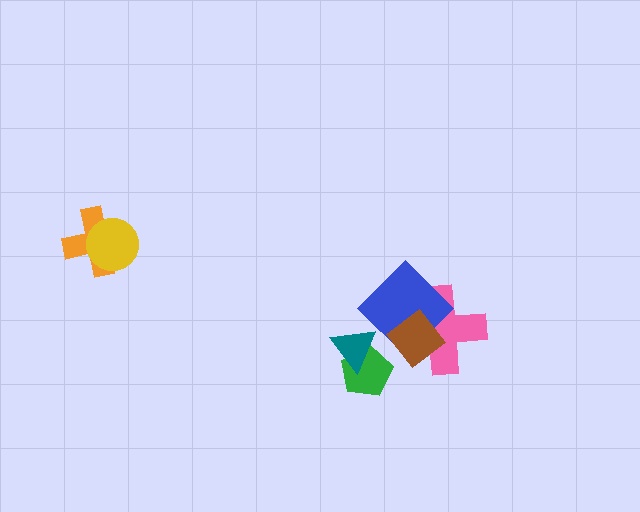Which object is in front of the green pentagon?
The teal triangle is in front of the green pentagon.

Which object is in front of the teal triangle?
The blue diamond is in front of the teal triangle.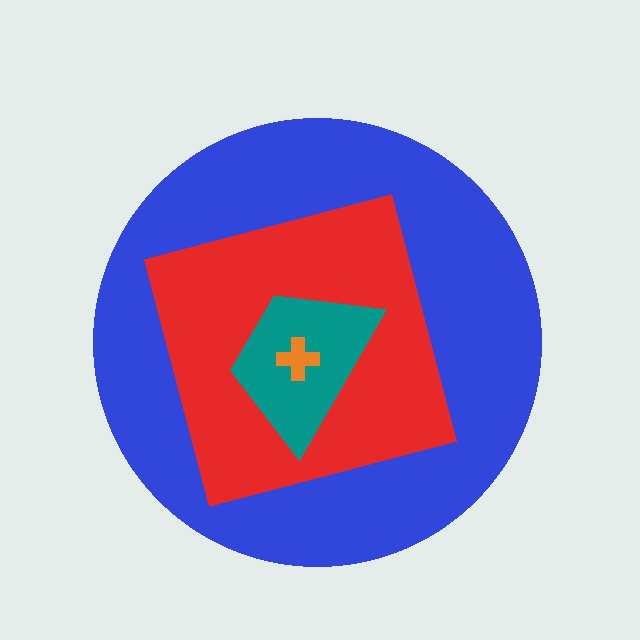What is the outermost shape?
The blue circle.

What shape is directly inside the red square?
The teal trapezoid.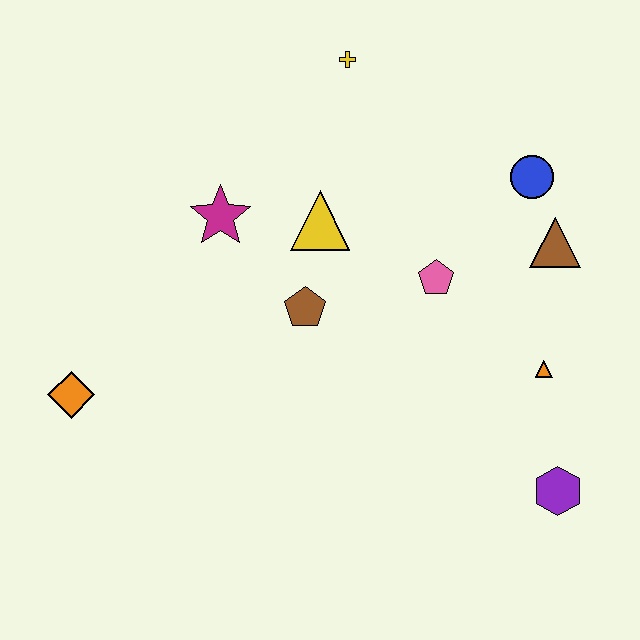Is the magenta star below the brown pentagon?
No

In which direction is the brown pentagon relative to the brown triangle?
The brown pentagon is to the left of the brown triangle.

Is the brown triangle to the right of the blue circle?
Yes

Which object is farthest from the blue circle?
The orange diamond is farthest from the blue circle.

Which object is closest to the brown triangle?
The blue circle is closest to the brown triangle.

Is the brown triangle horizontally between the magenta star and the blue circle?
No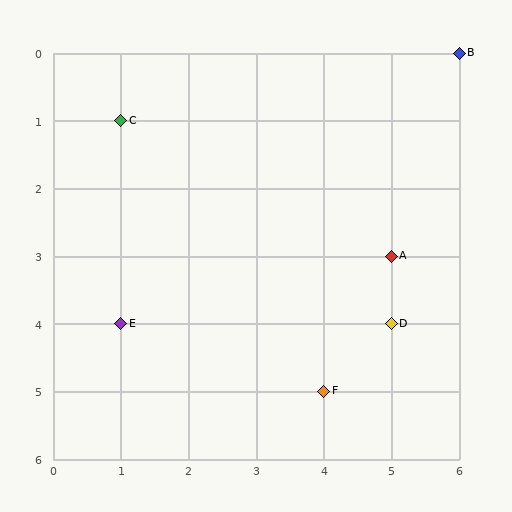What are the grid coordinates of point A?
Point A is at grid coordinates (5, 3).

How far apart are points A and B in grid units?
Points A and B are 1 column and 3 rows apart (about 3.2 grid units diagonally).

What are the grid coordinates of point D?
Point D is at grid coordinates (5, 4).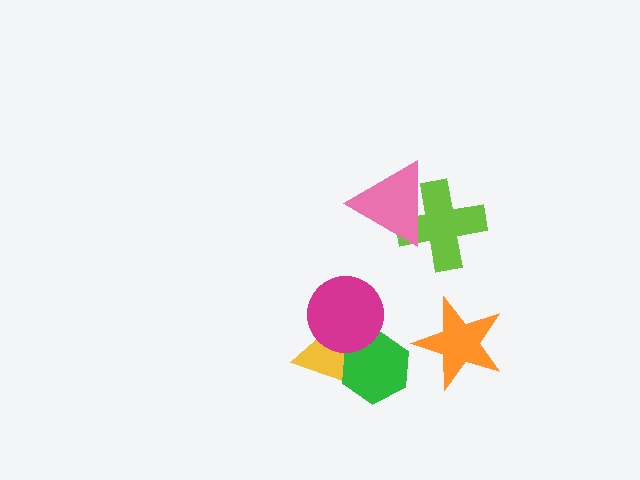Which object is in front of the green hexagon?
The magenta circle is in front of the green hexagon.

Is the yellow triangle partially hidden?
Yes, it is partially covered by another shape.